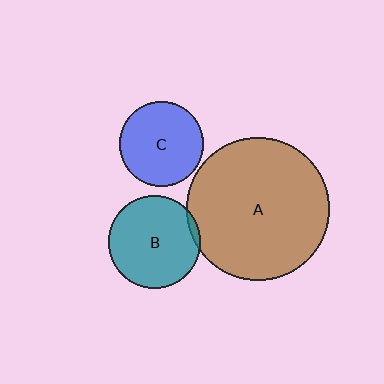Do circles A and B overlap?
Yes.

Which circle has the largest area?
Circle A (brown).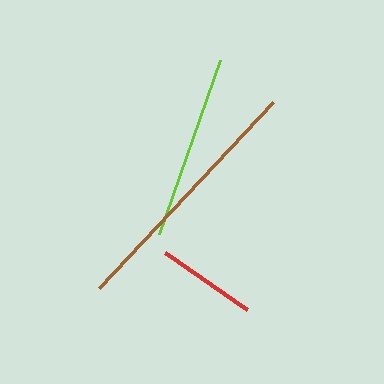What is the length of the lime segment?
The lime segment is approximately 184 pixels long.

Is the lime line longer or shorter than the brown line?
The brown line is longer than the lime line.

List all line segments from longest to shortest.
From longest to shortest: brown, lime, red.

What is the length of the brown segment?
The brown segment is approximately 255 pixels long.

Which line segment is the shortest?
The red line is the shortest at approximately 100 pixels.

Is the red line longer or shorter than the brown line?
The brown line is longer than the red line.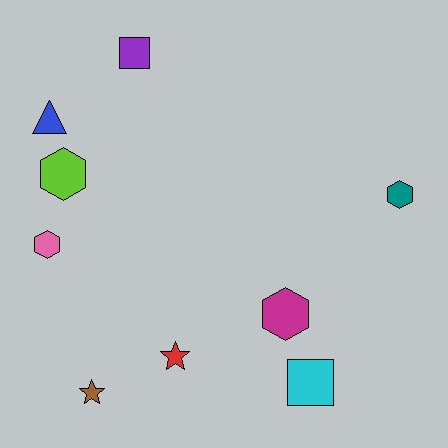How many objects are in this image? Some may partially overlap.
There are 9 objects.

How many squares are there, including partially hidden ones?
There are 2 squares.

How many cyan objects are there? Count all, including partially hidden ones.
There is 1 cyan object.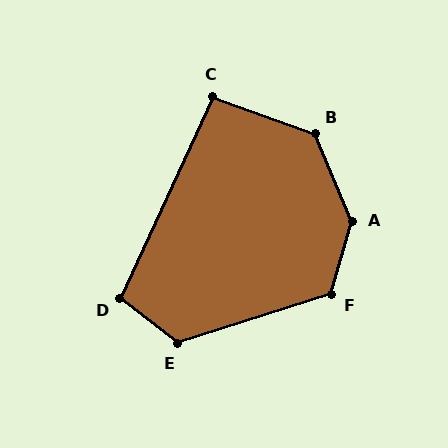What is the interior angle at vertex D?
Approximately 103 degrees (obtuse).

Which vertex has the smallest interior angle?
C, at approximately 95 degrees.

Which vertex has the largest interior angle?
A, at approximately 141 degrees.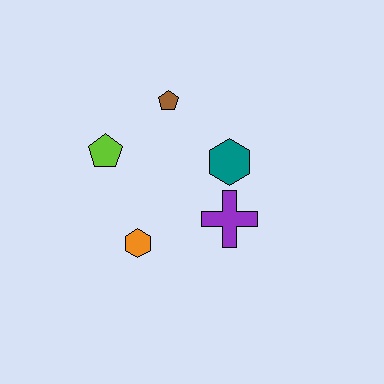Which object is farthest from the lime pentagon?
The purple cross is farthest from the lime pentagon.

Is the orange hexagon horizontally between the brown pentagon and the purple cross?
No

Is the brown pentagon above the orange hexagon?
Yes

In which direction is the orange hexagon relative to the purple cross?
The orange hexagon is to the left of the purple cross.